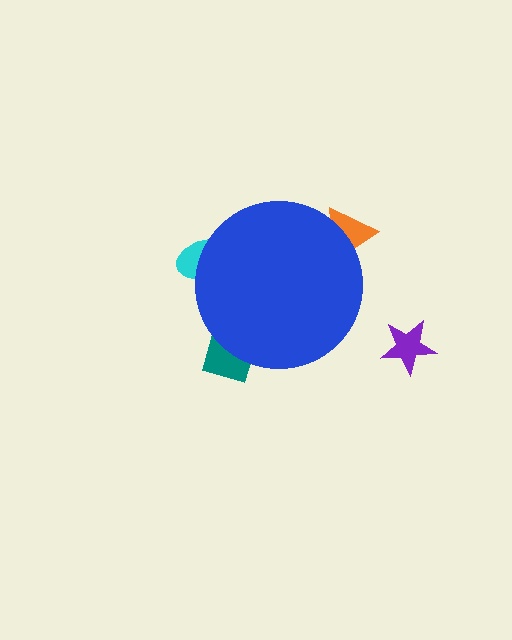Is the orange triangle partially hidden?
Yes, the orange triangle is partially hidden behind the blue circle.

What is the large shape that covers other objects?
A blue circle.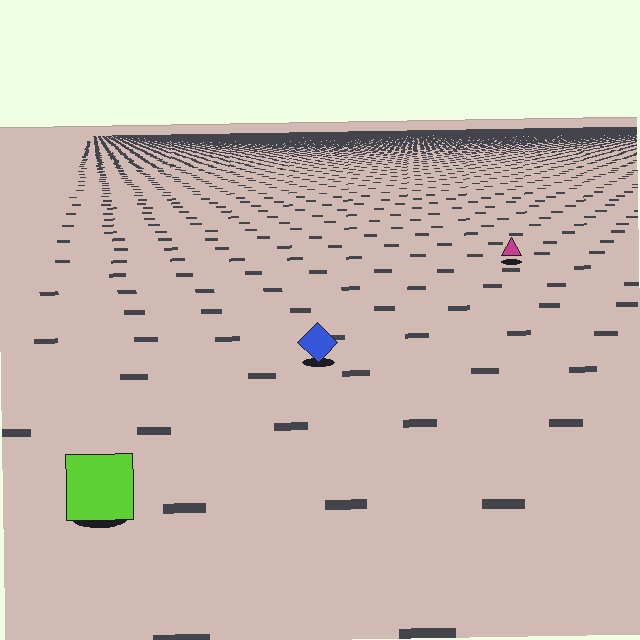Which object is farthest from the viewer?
The magenta triangle is farthest from the viewer. It appears smaller and the ground texture around it is denser.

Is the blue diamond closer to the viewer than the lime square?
No. The lime square is closer — you can tell from the texture gradient: the ground texture is coarser near it.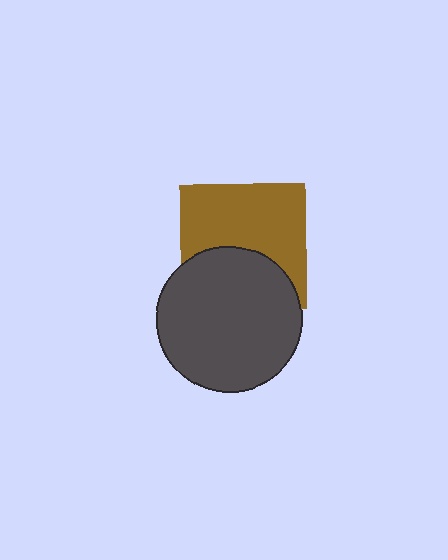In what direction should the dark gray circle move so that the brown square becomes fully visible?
The dark gray circle should move down. That is the shortest direction to clear the overlap and leave the brown square fully visible.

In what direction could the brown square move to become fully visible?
The brown square could move up. That would shift it out from behind the dark gray circle entirely.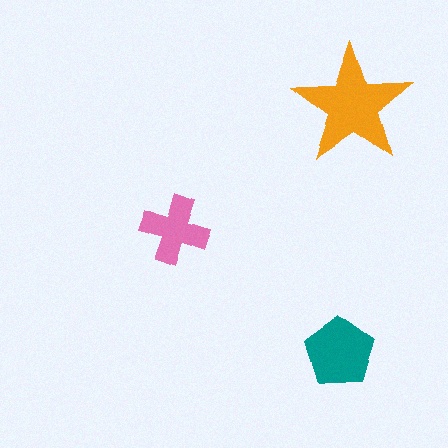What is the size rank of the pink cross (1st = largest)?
3rd.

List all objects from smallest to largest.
The pink cross, the teal pentagon, the orange star.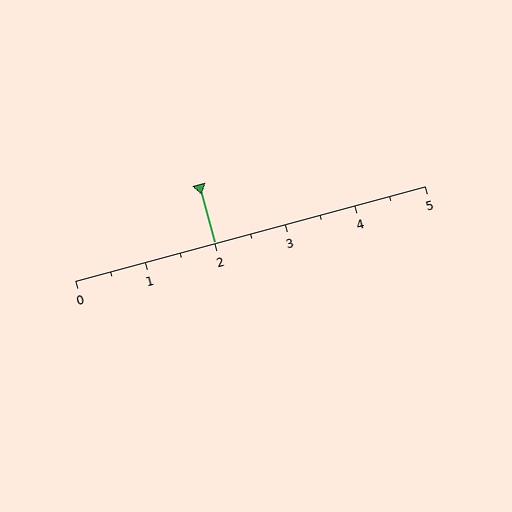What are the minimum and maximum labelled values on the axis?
The axis runs from 0 to 5.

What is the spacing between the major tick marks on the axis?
The major ticks are spaced 1 apart.